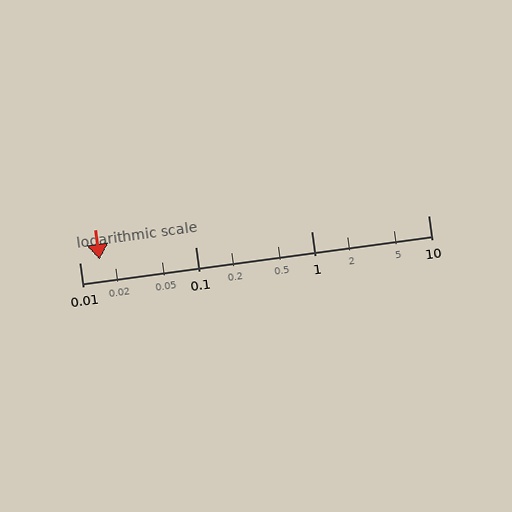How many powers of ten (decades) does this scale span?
The scale spans 3 decades, from 0.01 to 10.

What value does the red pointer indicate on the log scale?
The pointer indicates approximately 0.015.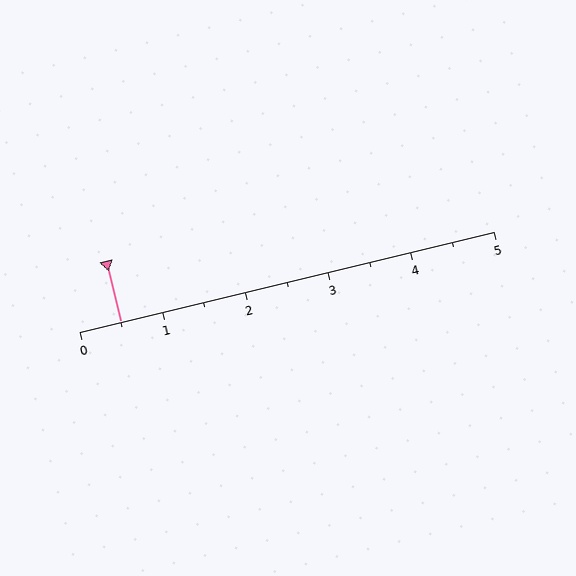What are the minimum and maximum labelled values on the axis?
The axis runs from 0 to 5.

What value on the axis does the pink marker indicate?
The marker indicates approximately 0.5.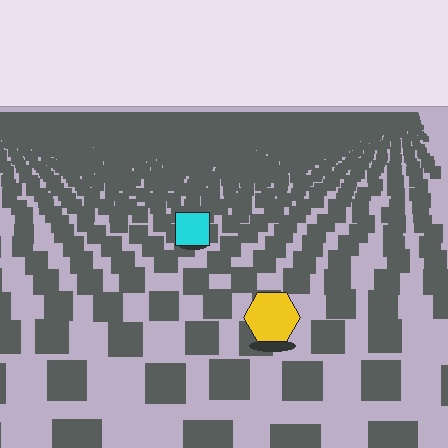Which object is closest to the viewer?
The yellow hexagon is closest. The texture marks near it are larger and more spread out.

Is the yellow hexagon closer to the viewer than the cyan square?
Yes. The yellow hexagon is closer — you can tell from the texture gradient: the ground texture is coarser near it.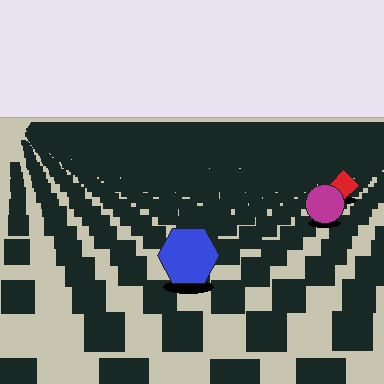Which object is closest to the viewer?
The blue hexagon is closest. The texture marks near it are larger and more spread out.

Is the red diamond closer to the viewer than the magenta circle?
No. The magenta circle is closer — you can tell from the texture gradient: the ground texture is coarser near it.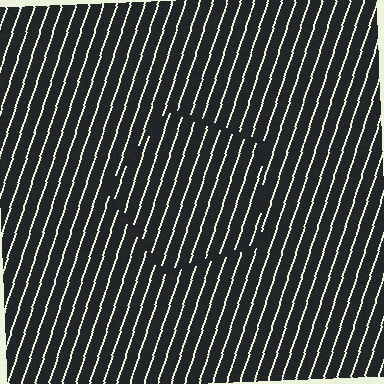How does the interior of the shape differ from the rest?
The interior of the shape contains the same grating, shifted by half a period — the contour is defined by the phase discontinuity where line-ends from the inner and outer gratings abut.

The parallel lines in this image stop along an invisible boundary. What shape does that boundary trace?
An illusory pentagon. The interior of the shape contains the same grating, shifted by half a period — the contour is defined by the phase discontinuity where line-ends from the inner and outer gratings abut.